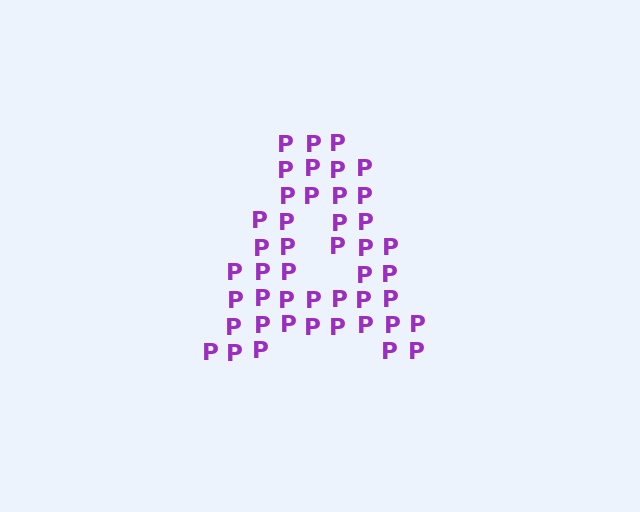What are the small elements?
The small elements are letter P's.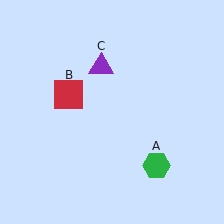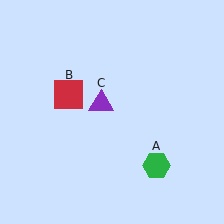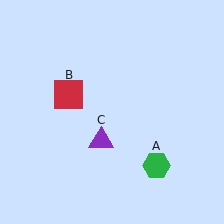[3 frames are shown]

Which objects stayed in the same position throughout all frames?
Green hexagon (object A) and red square (object B) remained stationary.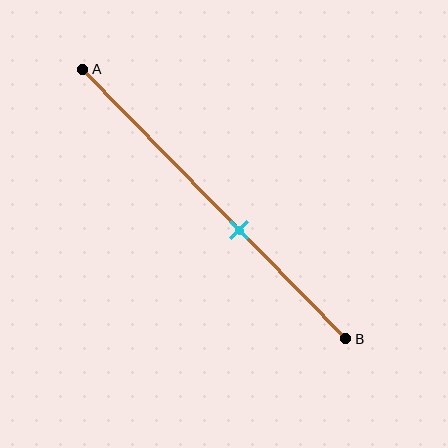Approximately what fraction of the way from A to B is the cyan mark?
The cyan mark is approximately 60% of the way from A to B.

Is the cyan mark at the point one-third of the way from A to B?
No, the mark is at about 60% from A, not at the 33% one-third point.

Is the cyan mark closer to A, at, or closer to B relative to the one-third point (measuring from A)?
The cyan mark is closer to point B than the one-third point of segment AB.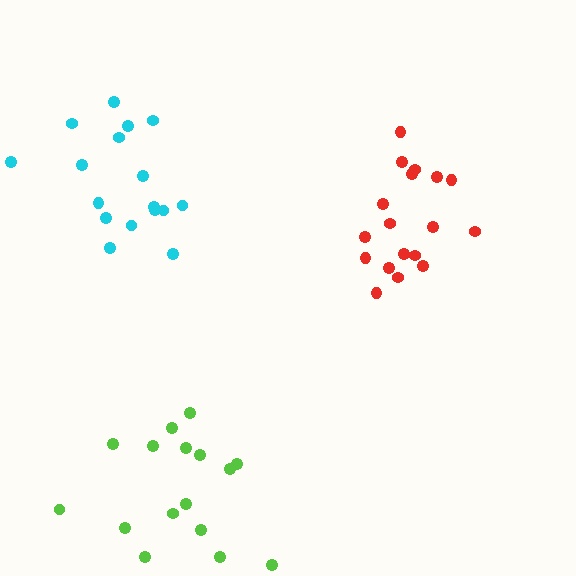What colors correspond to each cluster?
The clusters are colored: red, lime, cyan.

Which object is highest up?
The cyan cluster is topmost.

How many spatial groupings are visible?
There are 3 spatial groupings.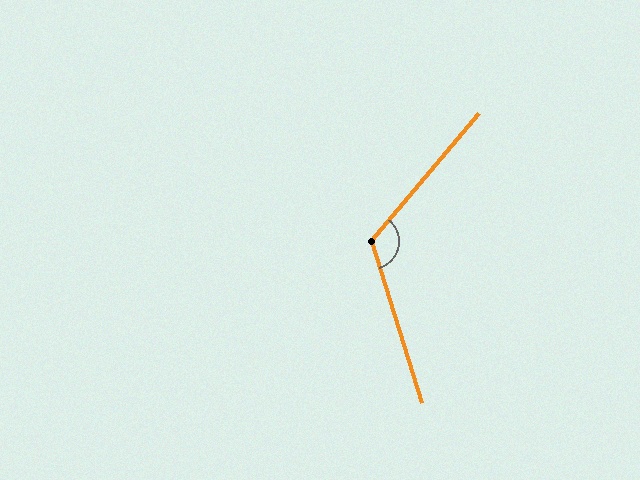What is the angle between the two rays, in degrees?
Approximately 122 degrees.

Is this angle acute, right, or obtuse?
It is obtuse.